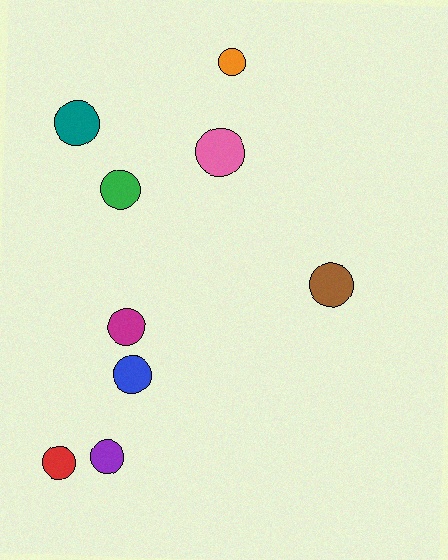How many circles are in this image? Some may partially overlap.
There are 9 circles.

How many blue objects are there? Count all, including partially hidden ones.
There is 1 blue object.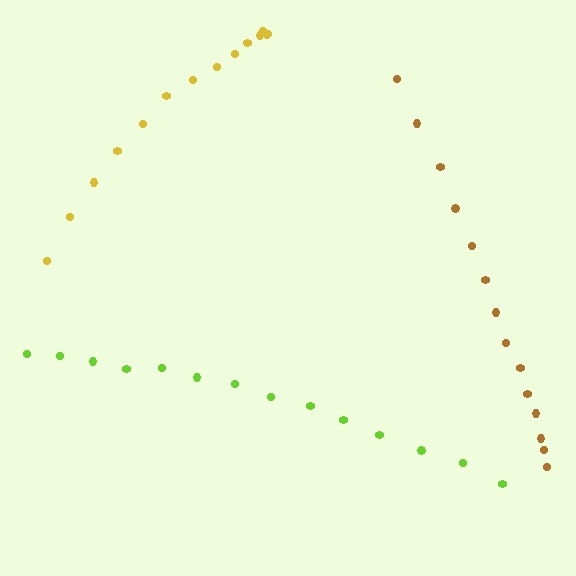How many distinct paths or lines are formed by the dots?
There are 3 distinct paths.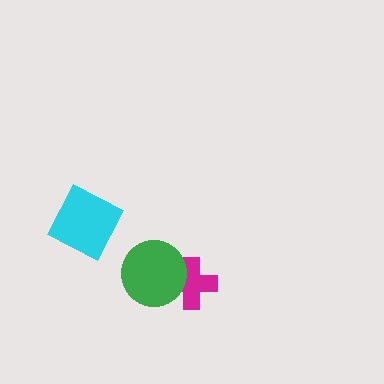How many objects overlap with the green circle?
1 object overlaps with the green circle.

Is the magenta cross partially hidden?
Yes, it is partially covered by another shape.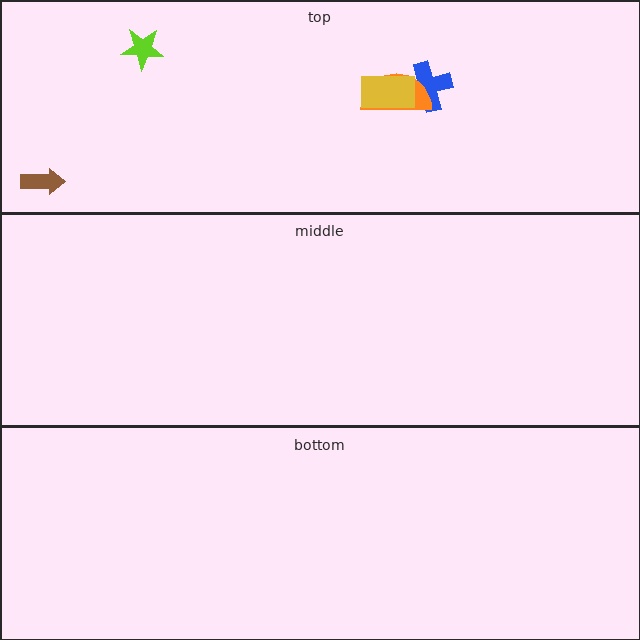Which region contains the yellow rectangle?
The top region.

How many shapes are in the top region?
5.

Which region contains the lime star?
The top region.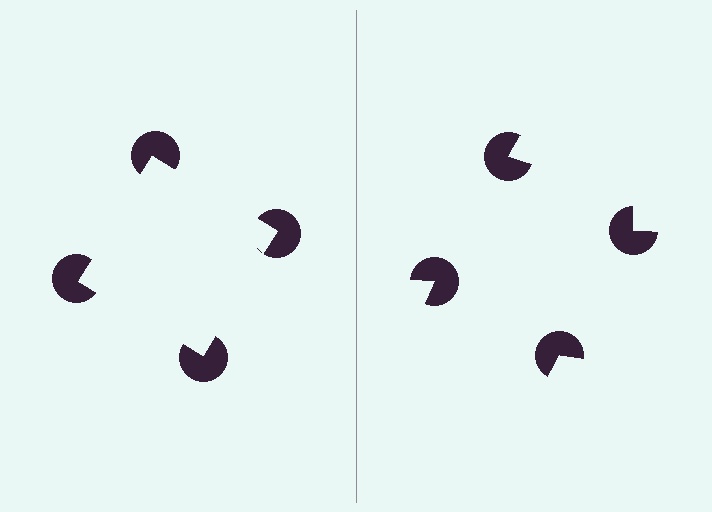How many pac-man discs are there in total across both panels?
8 — 4 on each side.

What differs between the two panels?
The pac-man discs are positioned identically on both sides; only the wedge orientations differ. On the left they align to a square; on the right they are misaligned.